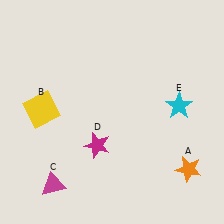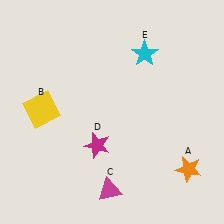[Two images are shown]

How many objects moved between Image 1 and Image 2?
2 objects moved between the two images.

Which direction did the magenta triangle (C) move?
The magenta triangle (C) moved right.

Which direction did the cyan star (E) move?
The cyan star (E) moved up.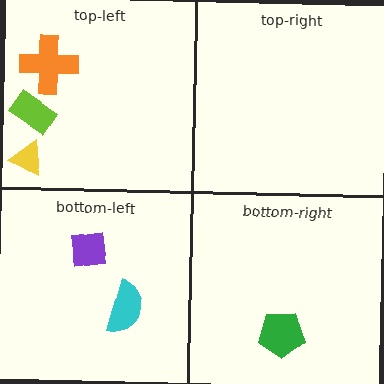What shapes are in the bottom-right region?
The green pentagon.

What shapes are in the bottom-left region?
The cyan semicircle, the purple square.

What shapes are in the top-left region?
The yellow triangle, the orange cross, the lime rectangle.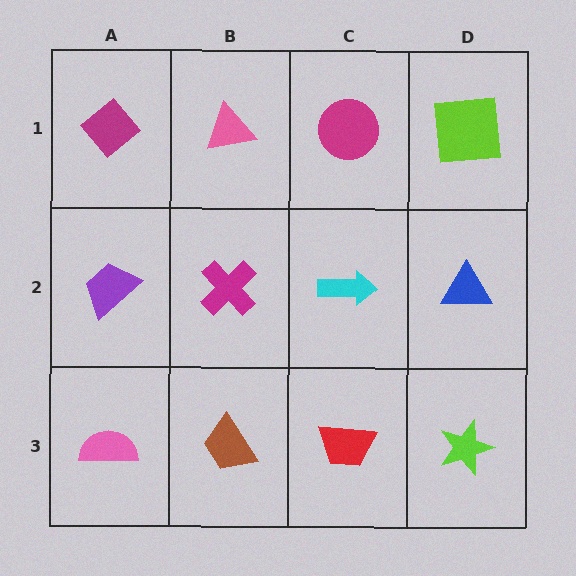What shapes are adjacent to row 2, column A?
A magenta diamond (row 1, column A), a pink semicircle (row 3, column A), a magenta cross (row 2, column B).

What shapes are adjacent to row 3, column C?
A cyan arrow (row 2, column C), a brown trapezoid (row 3, column B), a lime star (row 3, column D).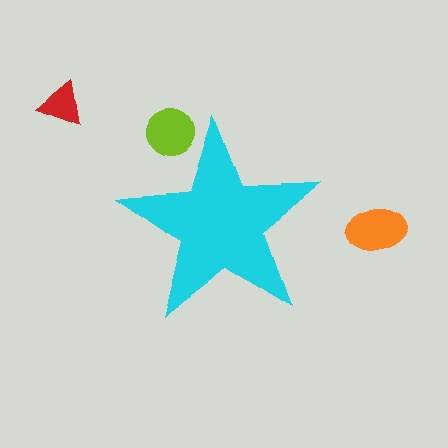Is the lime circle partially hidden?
Yes, the lime circle is partially hidden behind the cyan star.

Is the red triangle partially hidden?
No, the red triangle is fully visible.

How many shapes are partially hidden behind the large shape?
1 shape is partially hidden.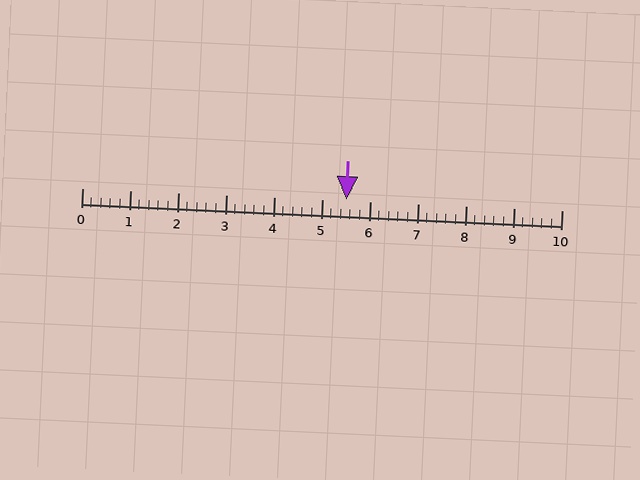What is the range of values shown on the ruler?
The ruler shows values from 0 to 10.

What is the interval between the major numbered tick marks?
The major tick marks are spaced 1 units apart.